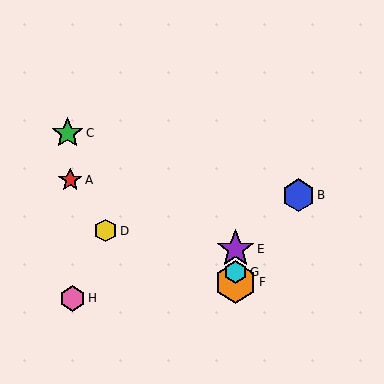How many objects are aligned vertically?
3 objects (E, F, G) are aligned vertically.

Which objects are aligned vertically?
Objects E, F, G are aligned vertically.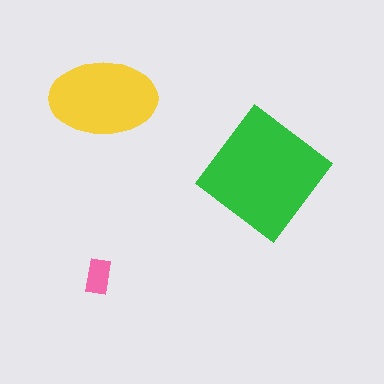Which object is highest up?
The yellow ellipse is topmost.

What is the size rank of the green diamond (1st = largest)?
1st.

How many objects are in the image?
There are 3 objects in the image.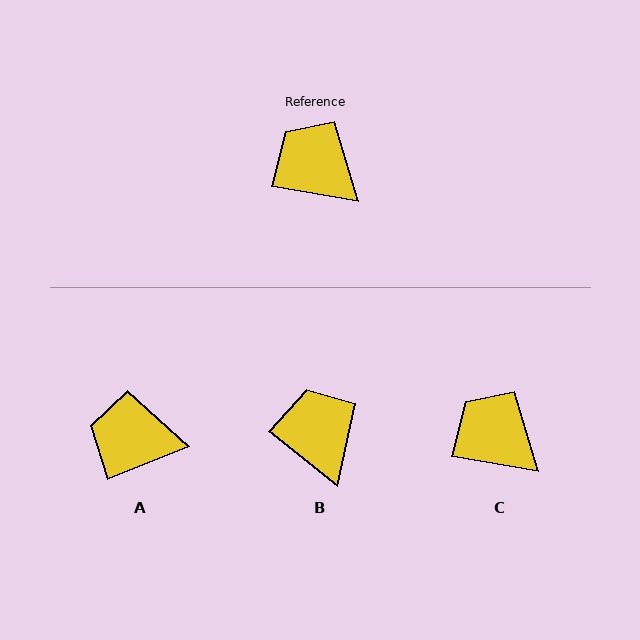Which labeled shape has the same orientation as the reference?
C.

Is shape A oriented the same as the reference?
No, it is off by about 32 degrees.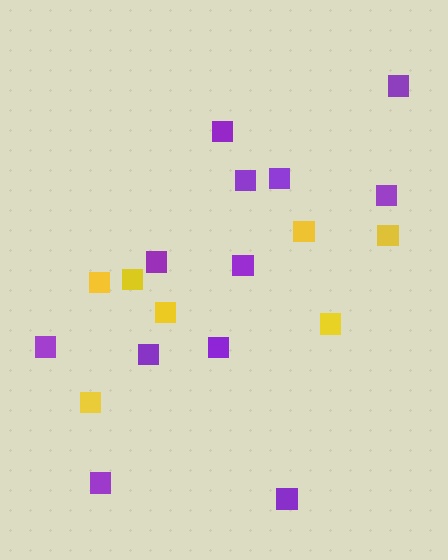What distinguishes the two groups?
There are 2 groups: one group of purple squares (12) and one group of yellow squares (7).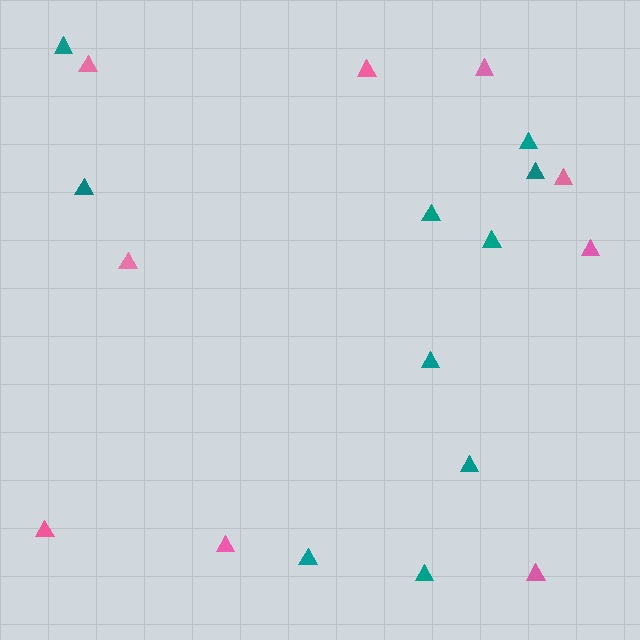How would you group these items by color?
There are 2 groups: one group of pink triangles (9) and one group of teal triangles (10).